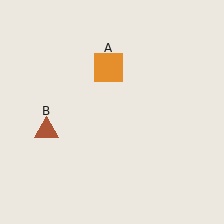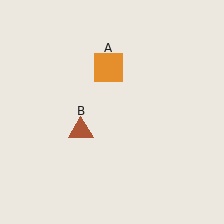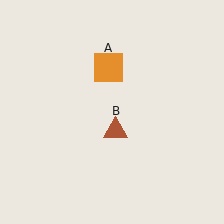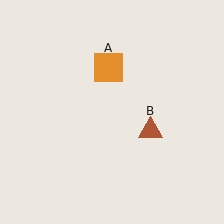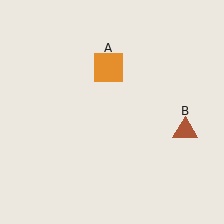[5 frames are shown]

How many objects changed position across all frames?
1 object changed position: brown triangle (object B).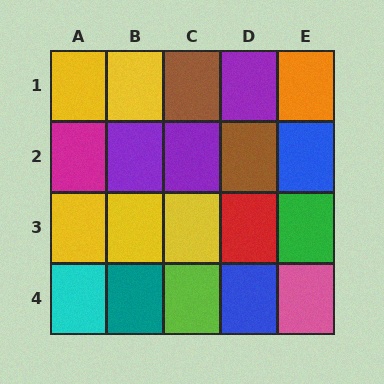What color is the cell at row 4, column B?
Teal.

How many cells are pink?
1 cell is pink.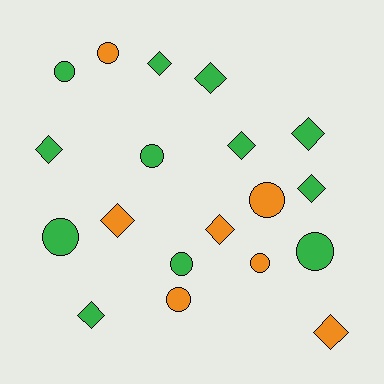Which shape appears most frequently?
Diamond, with 10 objects.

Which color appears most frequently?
Green, with 12 objects.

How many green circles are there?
There are 5 green circles.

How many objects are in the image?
There are 19 objects.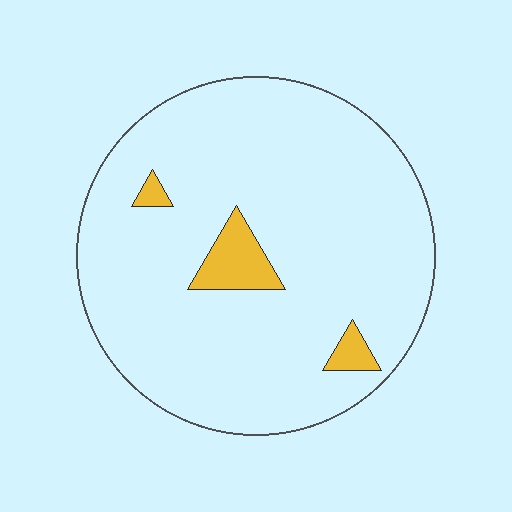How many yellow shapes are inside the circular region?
3.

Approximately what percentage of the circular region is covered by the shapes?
Approximately 5%.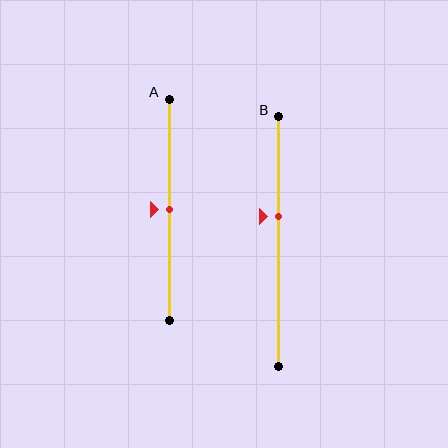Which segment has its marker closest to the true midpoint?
Segment A has its marker closest to the true midpoint.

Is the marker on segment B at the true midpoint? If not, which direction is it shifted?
No, the marker on segment B is shifted upward by about 10% of the segment length.